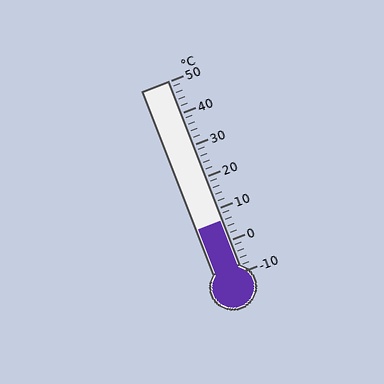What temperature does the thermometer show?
The thermometer shows approximately 6°C.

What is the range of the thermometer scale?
The thermometer scale ranges from -10°C to 50°C.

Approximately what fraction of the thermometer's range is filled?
The thermometer is filled to approximately 25% of its range.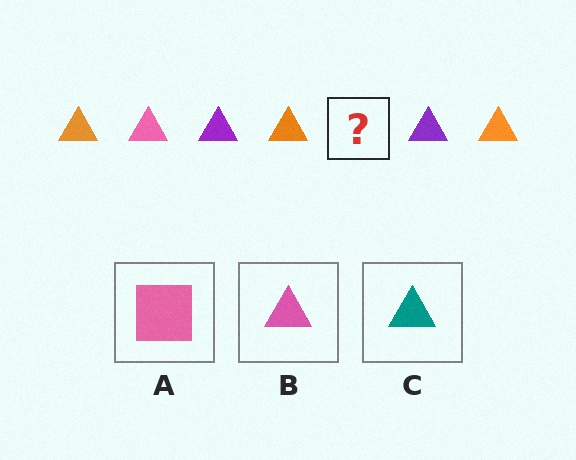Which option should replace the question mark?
Option B.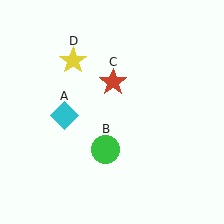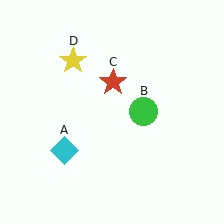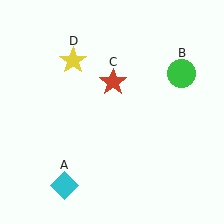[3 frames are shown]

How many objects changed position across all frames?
2 objects changed position: cyan diamond (object A), green circle (object B).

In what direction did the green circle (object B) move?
The green circle (object B) moved up and to the right.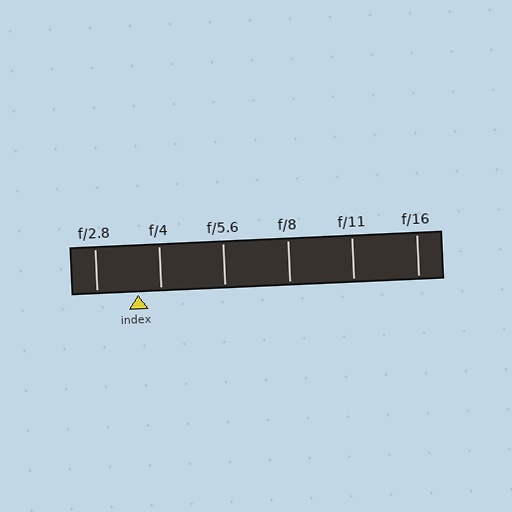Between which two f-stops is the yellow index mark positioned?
The index mark is between f/2.8 and f/4.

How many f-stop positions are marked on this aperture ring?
There are 6 f-stop positions marked.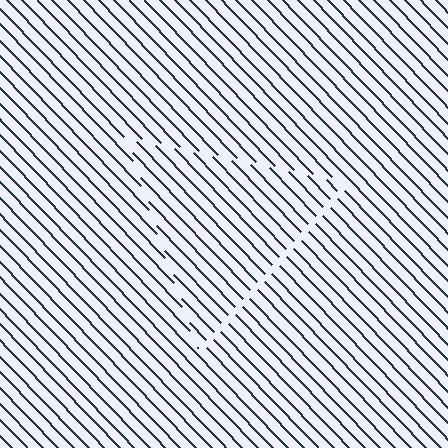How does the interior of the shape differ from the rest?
The interior of the shape contains the same grating, shifted by half a period — the contour is defined by the phase discontinuity where line-ends from the inner and outer gratings abut.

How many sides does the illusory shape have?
3 sides — the line-ends trace a triangle.